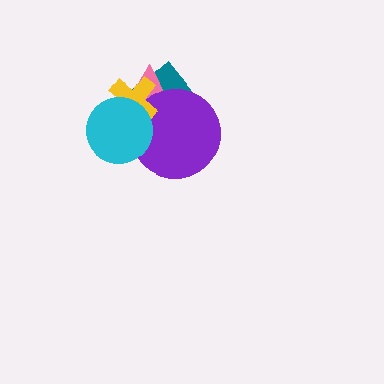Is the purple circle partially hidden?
Yes, it is partially covered by another shape.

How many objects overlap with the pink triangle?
4 objects overlap with the pink triangle.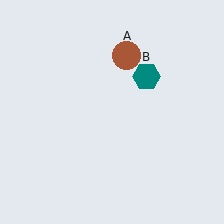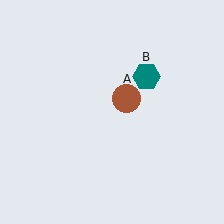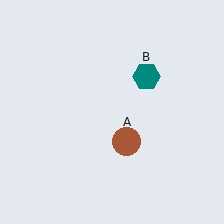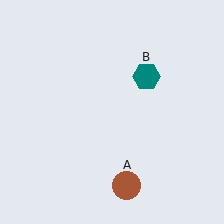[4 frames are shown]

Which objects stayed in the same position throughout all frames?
Teal hexagon (object B) remained stationary.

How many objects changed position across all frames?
1 object changed position: brown circle (object A).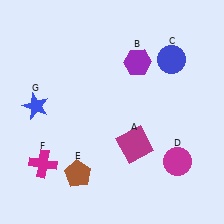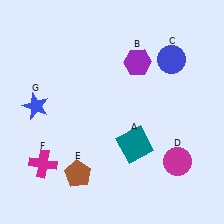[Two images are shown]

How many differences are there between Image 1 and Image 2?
There is 1 difference between the two images.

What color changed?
The square (A) changed from magenta in Image 1 to teal in Image 2.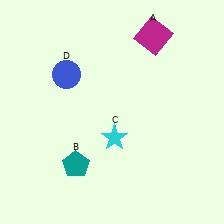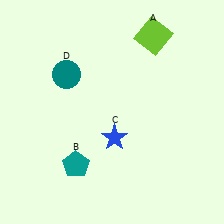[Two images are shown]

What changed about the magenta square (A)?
In Image 1, A is magenta. In Image 2, it changed to lime.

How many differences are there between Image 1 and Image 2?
There are 3 differences between the two images.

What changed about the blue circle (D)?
In Image 1, D is blue. In Image 2, it changed to teal.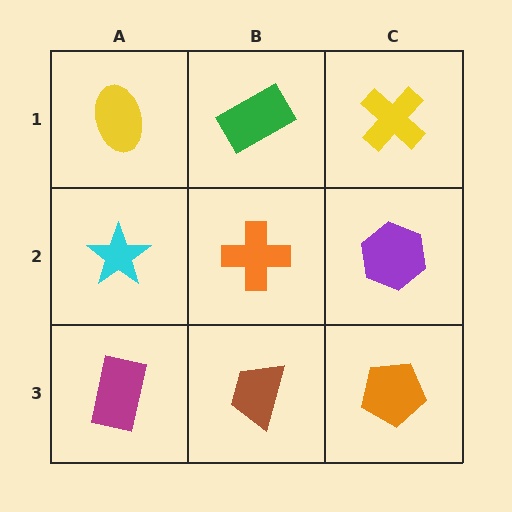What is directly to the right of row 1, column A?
A green rectangle.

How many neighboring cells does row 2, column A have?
3.